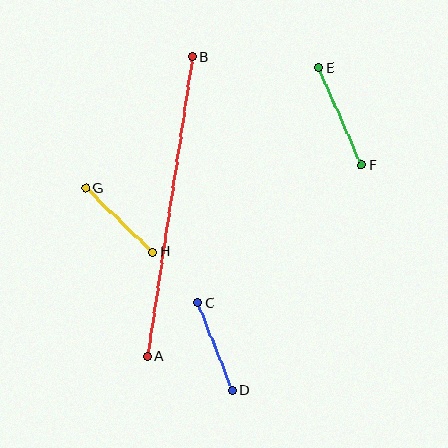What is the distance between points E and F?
The distance is approximately 106 pixels.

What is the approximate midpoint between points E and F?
The midpoint is at approximately (340, 116) pixels.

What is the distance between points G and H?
The distance is approximately 92 pixels.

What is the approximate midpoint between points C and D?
The midpoint is at approximately (215, 347) pixels.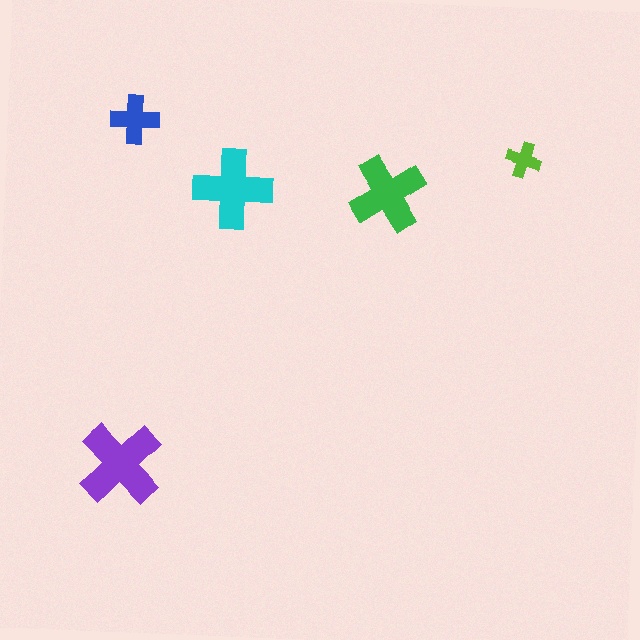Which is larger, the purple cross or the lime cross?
The purple one.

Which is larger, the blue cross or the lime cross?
The blue one.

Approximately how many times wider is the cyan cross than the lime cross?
About 2 times wider.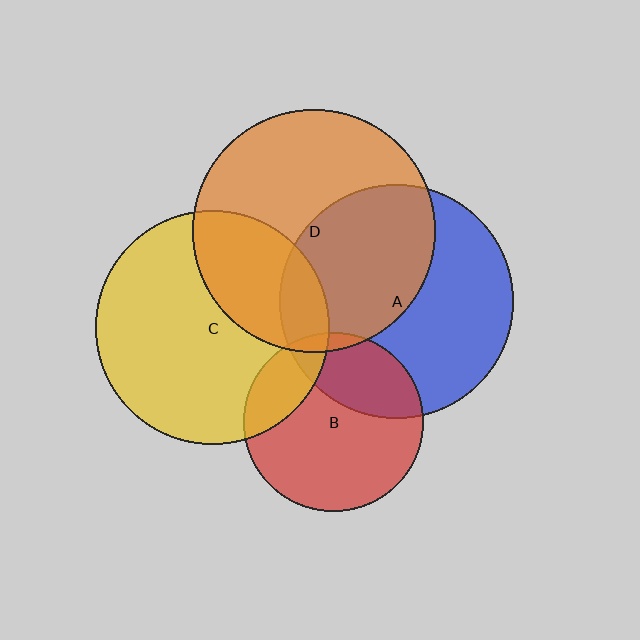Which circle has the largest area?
Circle D (orange).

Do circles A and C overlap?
Yes.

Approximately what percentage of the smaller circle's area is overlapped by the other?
Approximately 10%.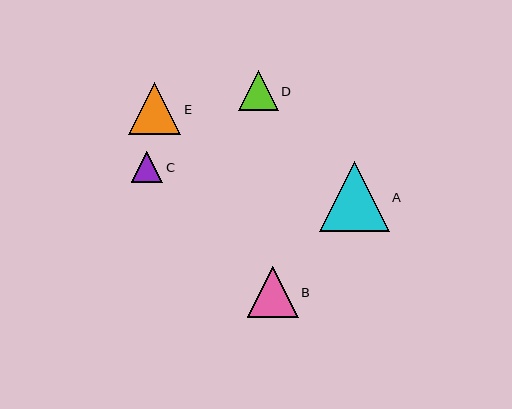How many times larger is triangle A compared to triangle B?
Triangle A is approximately 1.4 times the size of triangle B.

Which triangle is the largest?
Triangle A is the largest with a size of approximately 70 pixels.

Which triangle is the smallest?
Triangle C is the smallest with a size of approximately 32 pixels.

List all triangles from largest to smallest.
From largest to smallest: A, E, B, D, C.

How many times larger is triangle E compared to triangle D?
Triangle E is approximately 1.3 times the size of triangle D.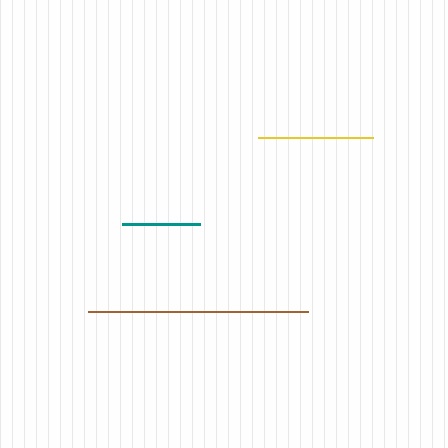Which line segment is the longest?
The brown line is the longest at approximately 220 pixels.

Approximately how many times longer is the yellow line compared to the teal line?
The yellow line is approximately 1.5 times the length of the teal line.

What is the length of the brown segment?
The brown segment is approximately 220 pixels long.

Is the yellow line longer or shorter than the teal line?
The yellow line is longer than the teal line.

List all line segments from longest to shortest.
From longest to shortest: brown, yellow, teal.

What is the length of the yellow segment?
The yellow segment is approximately 115 pixels long.